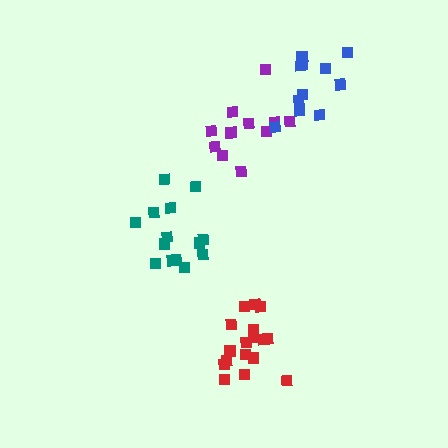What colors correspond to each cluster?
The clusters are colored: red, purple, teal, blue.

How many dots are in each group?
Group 1: 17 dots, Group 2: 11 dots, Group 3: 14 dots, Group 4: 11 dots (53 total).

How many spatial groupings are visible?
There are 4 spatial groupings.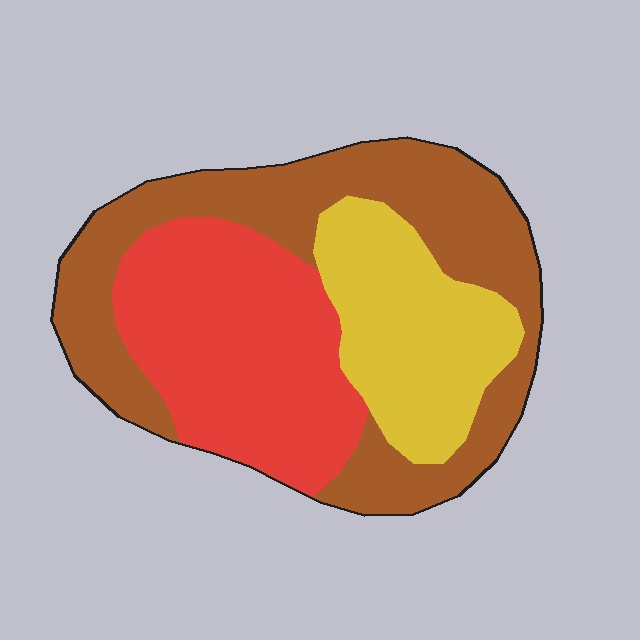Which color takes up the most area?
Brown, at roughly 40%.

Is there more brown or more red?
Brown.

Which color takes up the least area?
Yellow, at roughly 25%.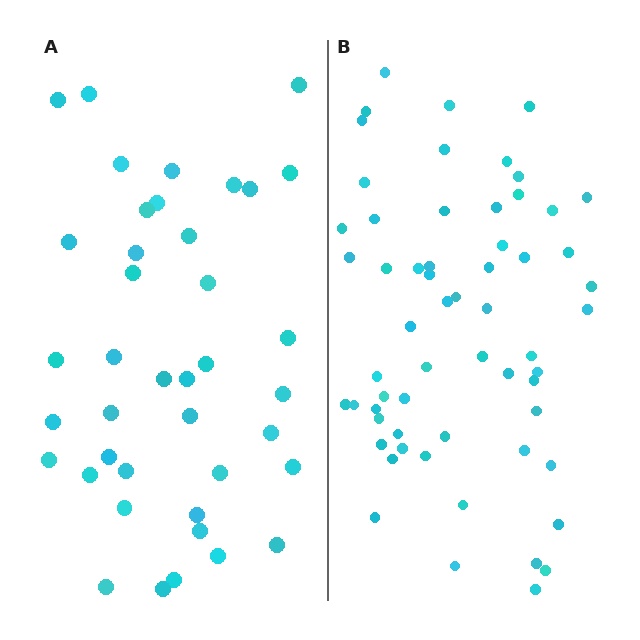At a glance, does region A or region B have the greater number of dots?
Region B (the right region) has more dots.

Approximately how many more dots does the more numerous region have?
Region B has approximately 20 more dots than region A.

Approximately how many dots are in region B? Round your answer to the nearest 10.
About 60 dots.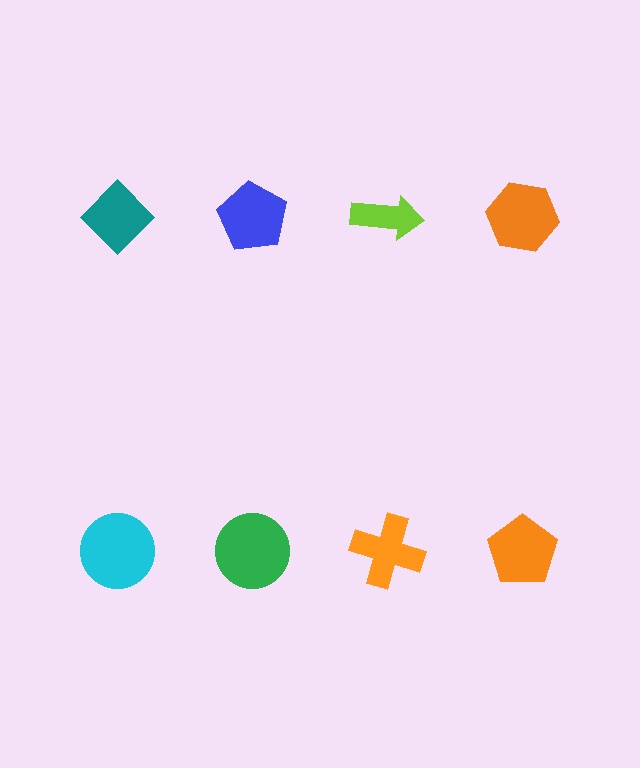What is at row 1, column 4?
An orange hexagon.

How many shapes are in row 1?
4 shapes.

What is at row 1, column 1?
A teal diamond.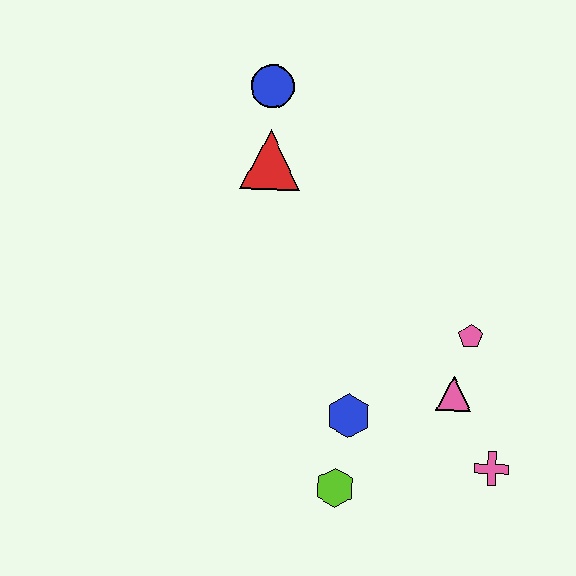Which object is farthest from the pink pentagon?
The blue circle is farthest from the pink pentagon.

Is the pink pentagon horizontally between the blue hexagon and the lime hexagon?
No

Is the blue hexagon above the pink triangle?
No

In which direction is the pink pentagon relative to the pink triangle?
The pink pentagon is above the pink triangle.